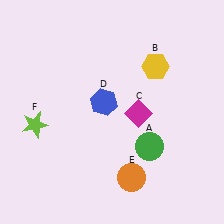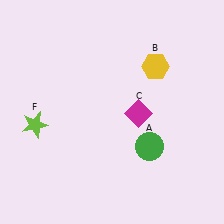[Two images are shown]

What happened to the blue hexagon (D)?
The blue hexagon (D) was removed in Image 2. It was in the top-left area of Image 1.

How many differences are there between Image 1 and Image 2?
There are 2 differences between the two images.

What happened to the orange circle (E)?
The orange circle (E) was removed in Image 2. It was in the bottom-right area of Image 1.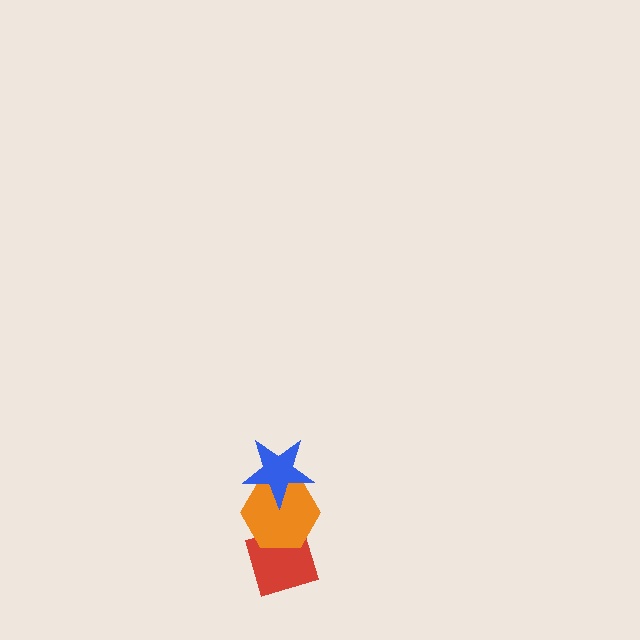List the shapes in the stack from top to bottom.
From top to bottom: the blue star, the orange hexagon, the red diamond.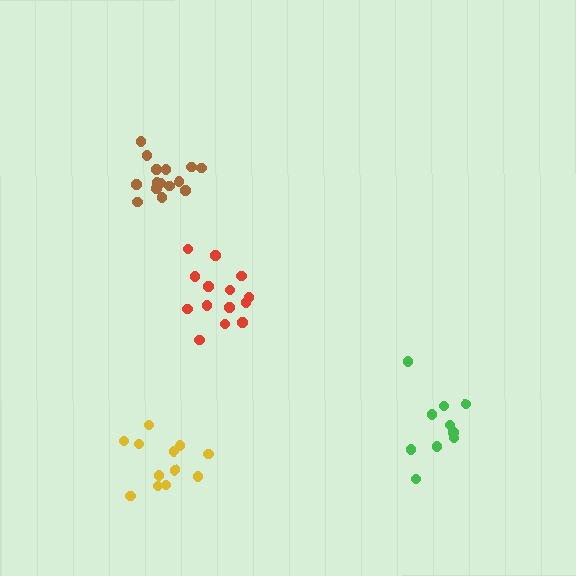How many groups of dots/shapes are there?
There are 4 groups.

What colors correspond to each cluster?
The clusters are colored: yellow, brown, red, green.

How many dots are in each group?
Group 1: 12 dots, Group 2: 15 dots, Group 3: 14 dots, Group 4: 10 dots (51 total).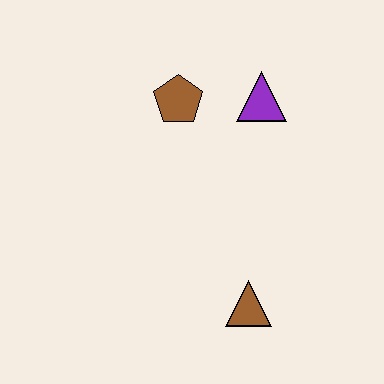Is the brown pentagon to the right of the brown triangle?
No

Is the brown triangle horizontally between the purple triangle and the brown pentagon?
Yes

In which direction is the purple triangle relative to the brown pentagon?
The purple triangle is to the right of the brown pentagon.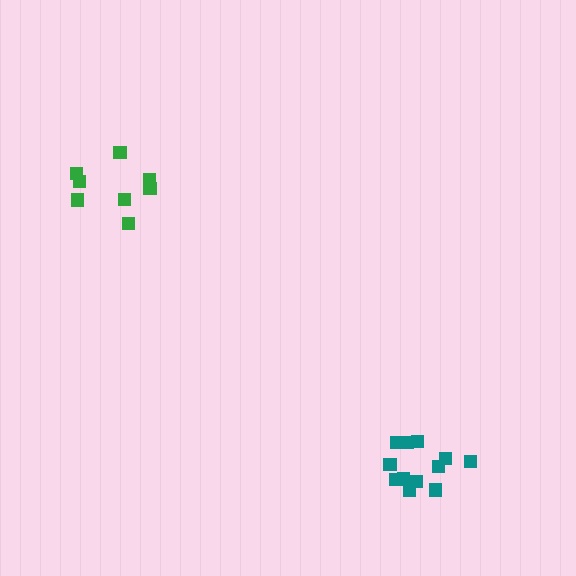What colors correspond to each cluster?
The clusters are colored: green, teal.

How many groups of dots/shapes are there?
There are 2 groups.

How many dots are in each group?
Group 1: 8 dots, Group 2: 12 dots (20 total).